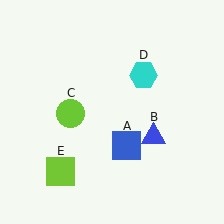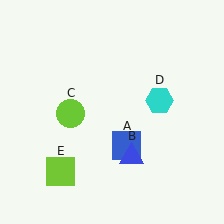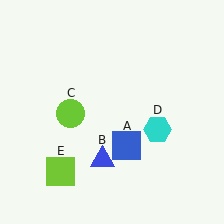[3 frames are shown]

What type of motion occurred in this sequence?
The blue triangle (object B), cyan hexagon (object D) rotated clockwise around the center of the scene.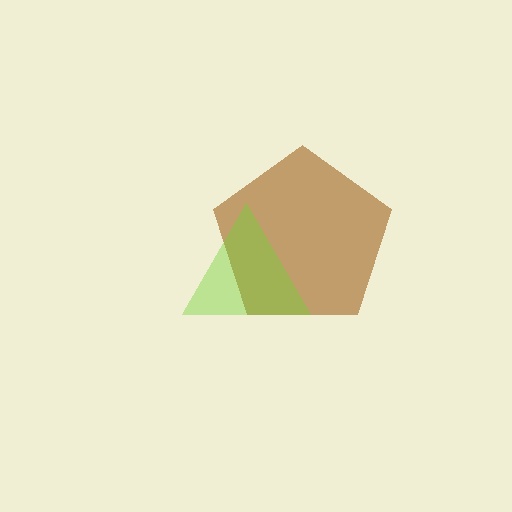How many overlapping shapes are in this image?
There are 2 overlapping shapes in the image.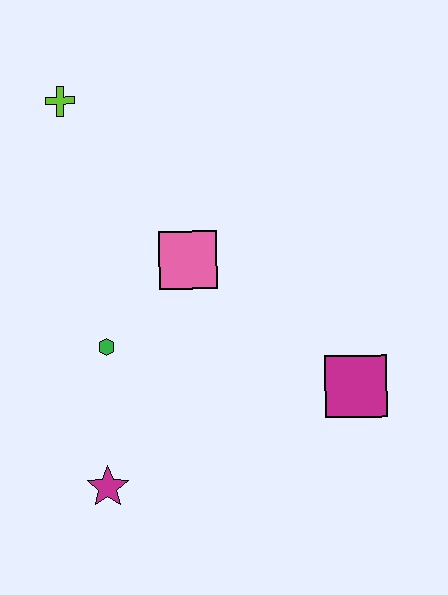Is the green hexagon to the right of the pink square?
No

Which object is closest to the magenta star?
The green hexagon is closest to the magenta star.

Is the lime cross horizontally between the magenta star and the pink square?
No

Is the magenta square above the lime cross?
No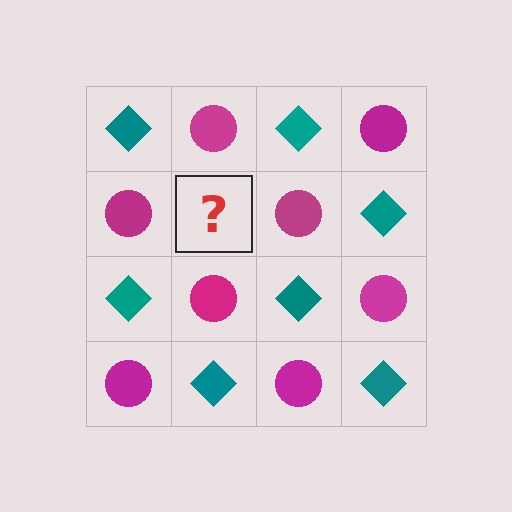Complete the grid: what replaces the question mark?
The question mark should be replaced with a teal diamond.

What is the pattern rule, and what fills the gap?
The rule is that it alternates teal diamond and magenta circle in a checkerboard pattern. The gap should be filled with a teal diamond.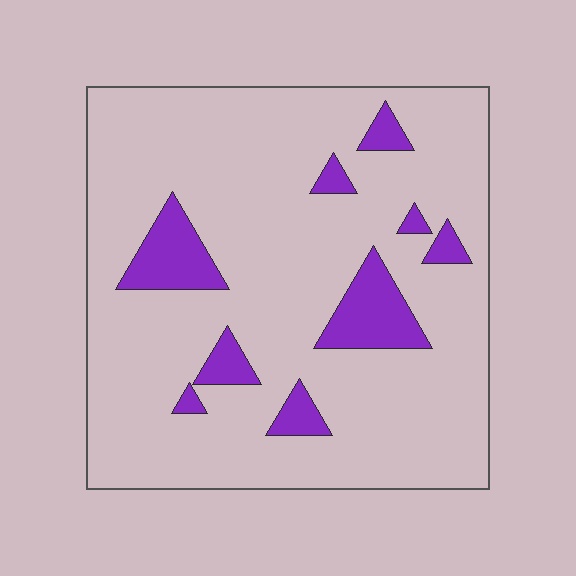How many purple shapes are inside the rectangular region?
9.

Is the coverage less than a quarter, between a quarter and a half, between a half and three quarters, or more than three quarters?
Less than a quarter.